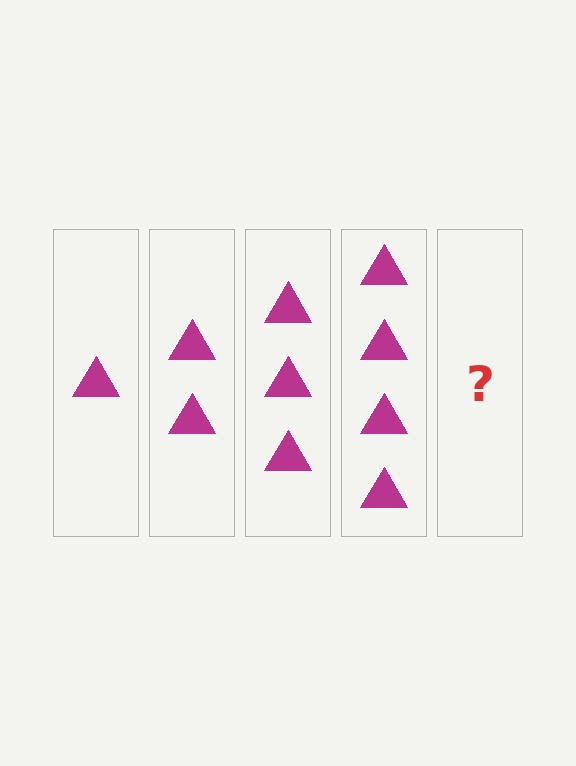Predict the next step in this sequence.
The next step is 5 triangles.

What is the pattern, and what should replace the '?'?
The pattern is that each step adds one more triangle. The '?' should be 5 triangles.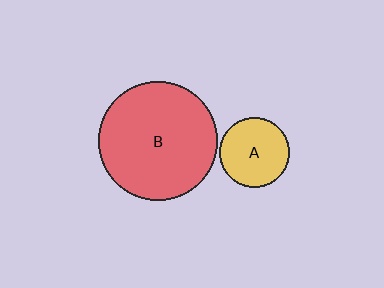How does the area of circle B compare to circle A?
Approximately 2.9 times.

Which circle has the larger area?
Circle B (red).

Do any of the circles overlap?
No, none of the circles overlap.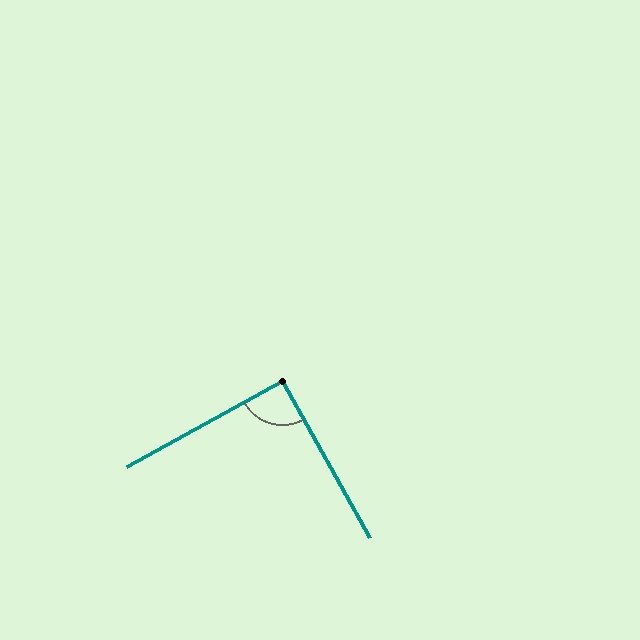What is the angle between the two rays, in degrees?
Approximately 90 degrees.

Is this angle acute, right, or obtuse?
It is approximately a right angle.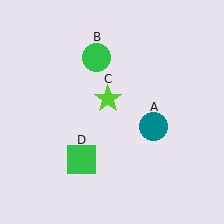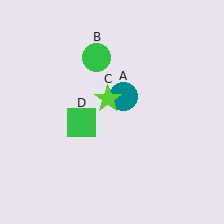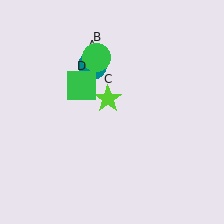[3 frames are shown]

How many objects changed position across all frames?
2 objects changed position: teal circle (object A), green square (object D).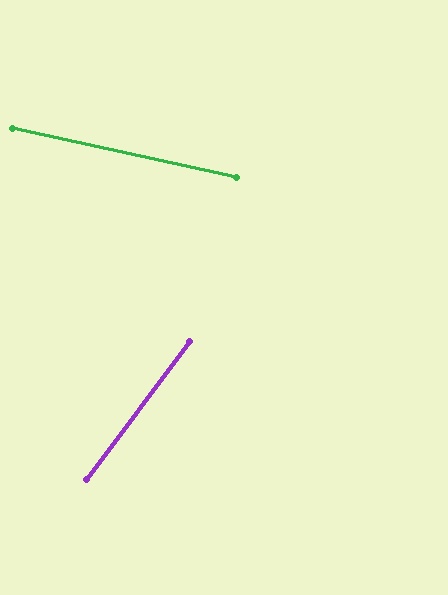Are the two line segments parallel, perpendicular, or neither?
Neither parallel nor perpendicular — they differ by about 65°.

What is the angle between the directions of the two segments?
Approximately 65 degrees.